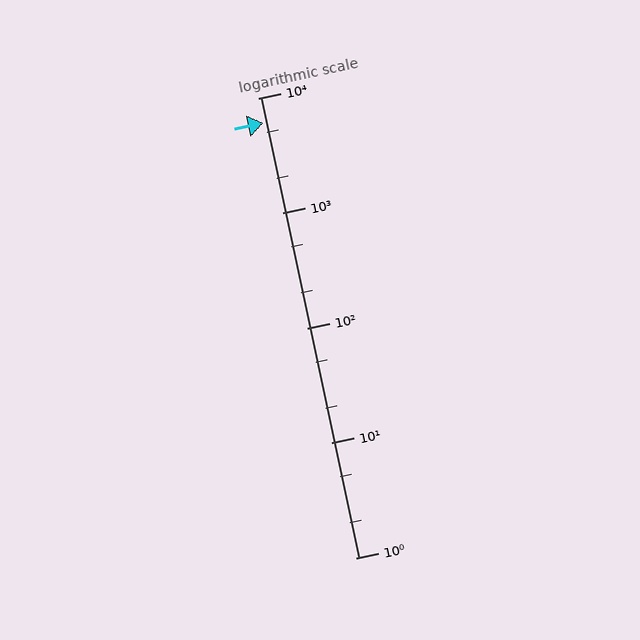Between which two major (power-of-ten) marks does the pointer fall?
The pointer is between 1000 and 10000.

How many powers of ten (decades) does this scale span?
The scale spans 4 decades, from 1 to 10000.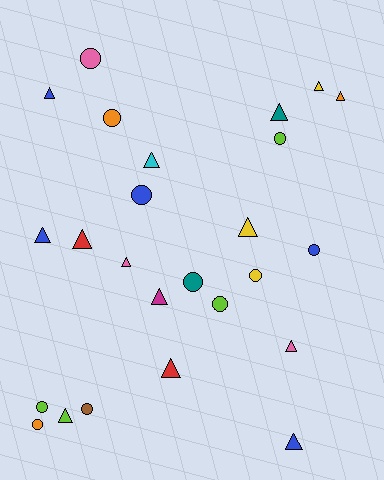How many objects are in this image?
There are 25 objects.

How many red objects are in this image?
There are 2 red objects.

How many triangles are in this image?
There are 14 triangles.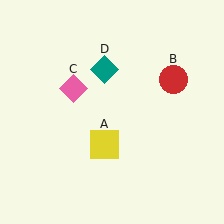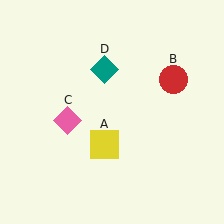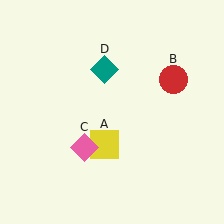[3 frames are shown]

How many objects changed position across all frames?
1 object changed position: pink diamond (object C).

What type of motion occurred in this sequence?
The pink diamond (object C) rotated counterclockwise around the center of the scene.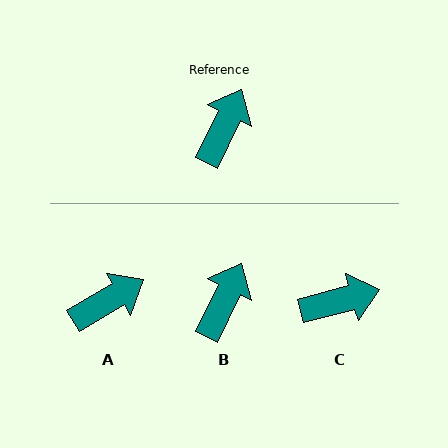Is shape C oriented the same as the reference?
No, it is off by about 49 degrees.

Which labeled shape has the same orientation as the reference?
B.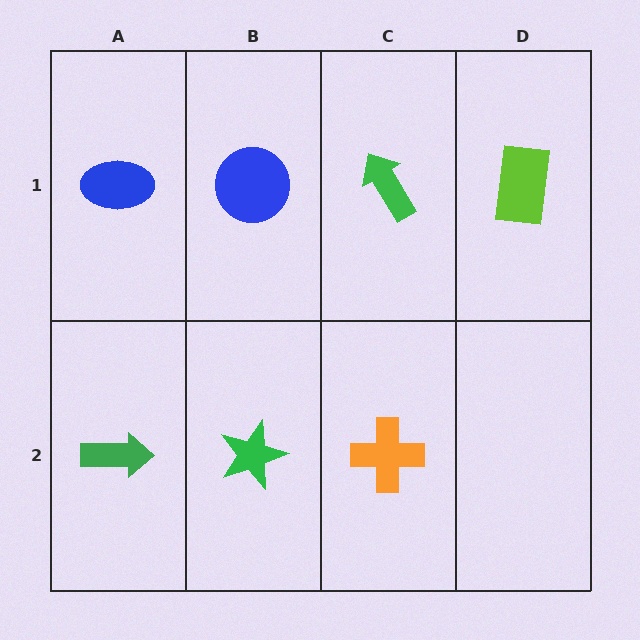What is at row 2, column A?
A green arrow.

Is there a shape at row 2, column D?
No, that cell is empty.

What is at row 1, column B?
A blue circle.